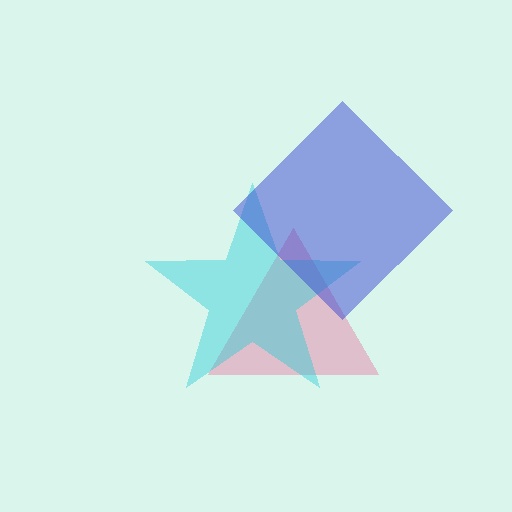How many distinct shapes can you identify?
There are 3 distinct shapes: a pink triangle, a cyan star, a blue diamond.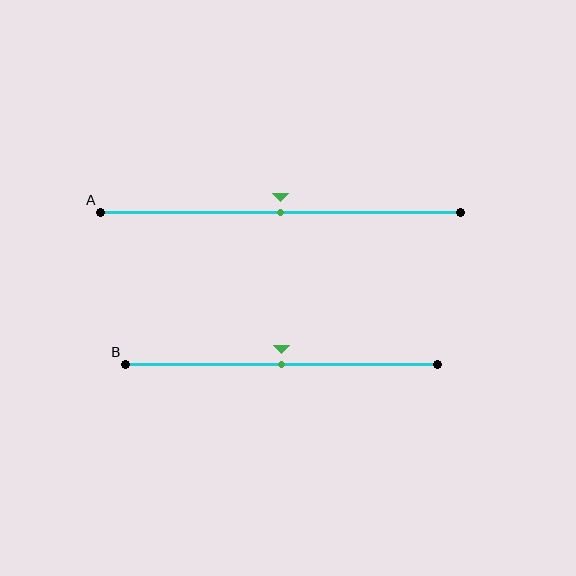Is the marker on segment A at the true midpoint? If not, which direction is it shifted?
Yes, the marker on segment A is at the true midpoint.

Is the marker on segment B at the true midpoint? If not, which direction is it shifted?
Yes, the marker on segment B is at the true midpoint.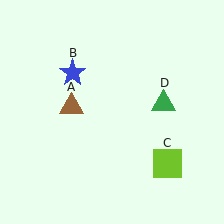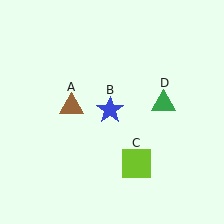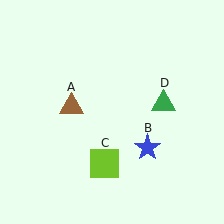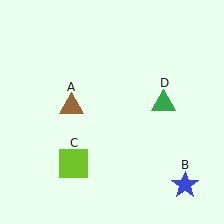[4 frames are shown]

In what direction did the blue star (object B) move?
The blue star (object B) moved down and to the right.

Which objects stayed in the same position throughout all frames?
Brown triangle (object A) and green triangle (object D) remained stationary.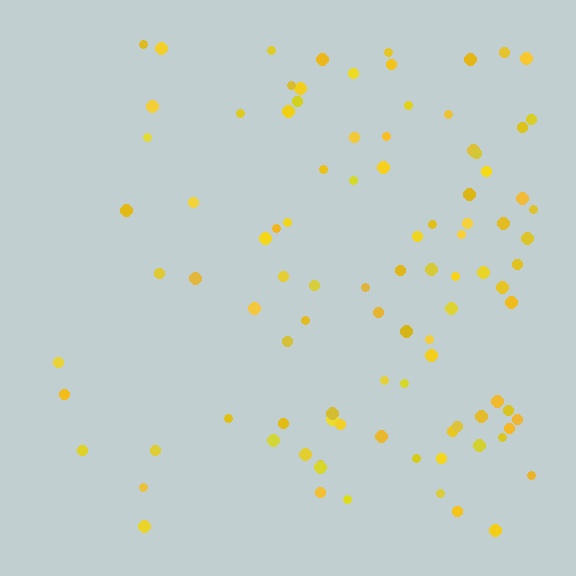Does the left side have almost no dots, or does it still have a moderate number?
Still a moderate number, just noticeably fewer than the right.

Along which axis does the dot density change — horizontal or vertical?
Horizontal.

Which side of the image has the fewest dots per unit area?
The left.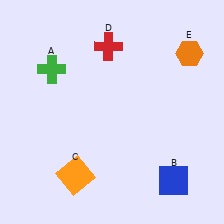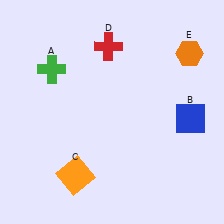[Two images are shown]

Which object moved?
The blue square (B) moved up.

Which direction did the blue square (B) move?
The blue square (B) moved up.